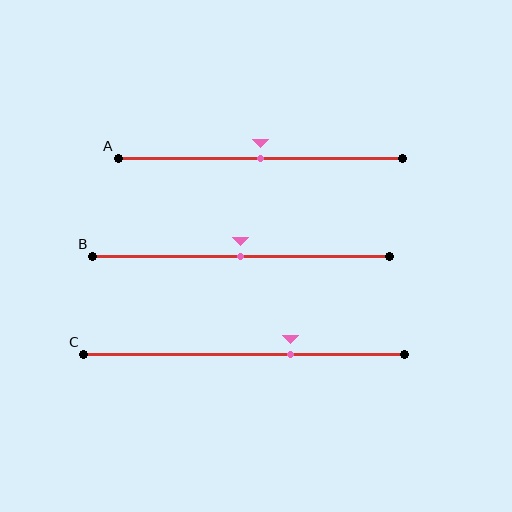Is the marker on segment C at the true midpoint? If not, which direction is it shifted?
No, the marker on segment C is shifted to the right by about 14% of the segment length.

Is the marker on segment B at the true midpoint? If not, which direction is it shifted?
Yes, the marker on segment B is at the true midpoint.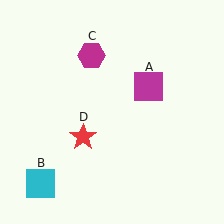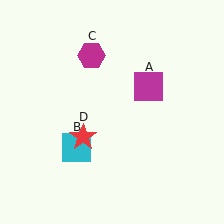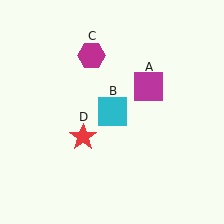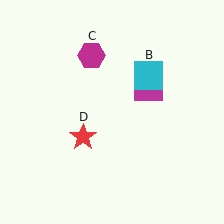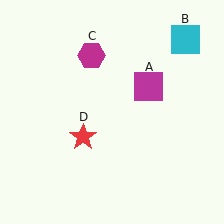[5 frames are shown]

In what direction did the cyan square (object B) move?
The cyan square (object B) moved up and to the right.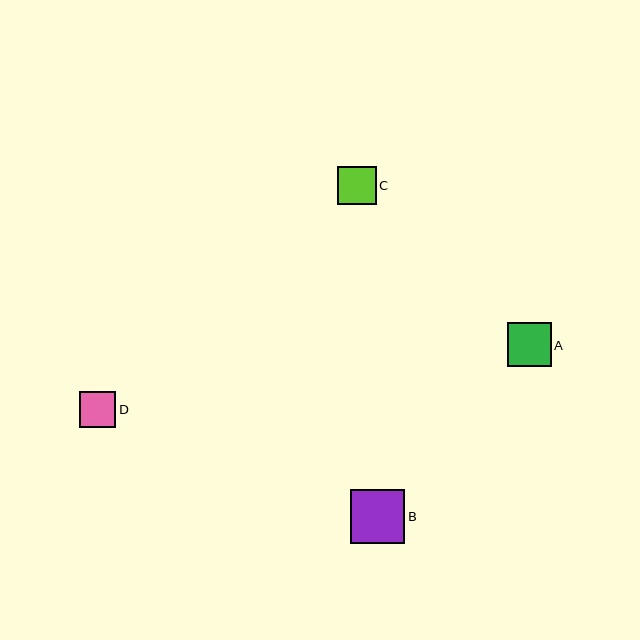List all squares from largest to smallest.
From largest to smallest: B, A, C, D.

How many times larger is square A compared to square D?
Square A is approximately 1.2 times the size of square D.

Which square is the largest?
Square B is the largest with a size of approximately 54 pixels.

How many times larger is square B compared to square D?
Square B is approximately 1.5 times the size of square D.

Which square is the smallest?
Square D is the smallest with a size of approximately 37 pixels.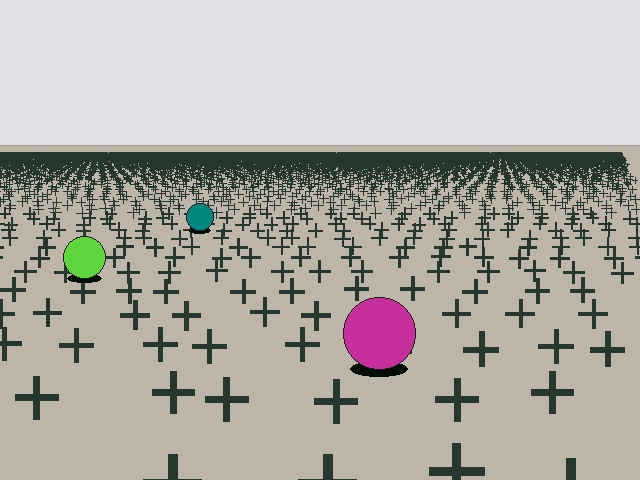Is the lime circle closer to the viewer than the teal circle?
Yes. The lime circle is closer — you can tell from the texture gradient: the ground texture is coarser near it.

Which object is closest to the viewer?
The magenta circle is closest. The texture marks near it are larger and more spread out.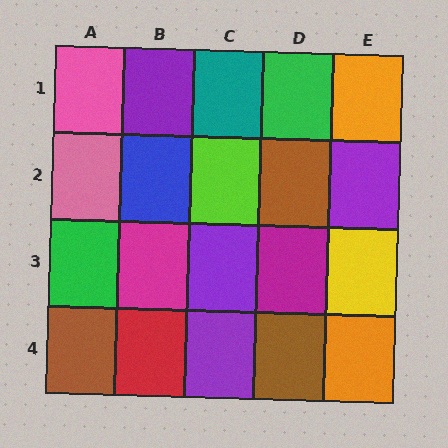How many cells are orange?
2 cells are orange.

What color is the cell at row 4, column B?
Red.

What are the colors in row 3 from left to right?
Green, magenta, purple, magenta, yellow.